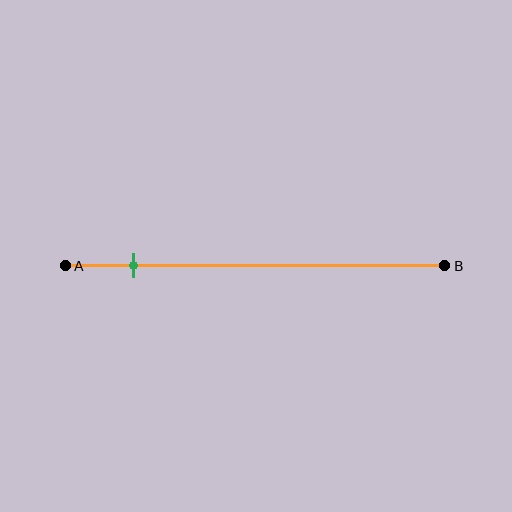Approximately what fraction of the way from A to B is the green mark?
The green mark is approximately 20% of the way from A to B.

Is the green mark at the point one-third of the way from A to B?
No, the mark is at about 20% from A, not at the 33% one-third point.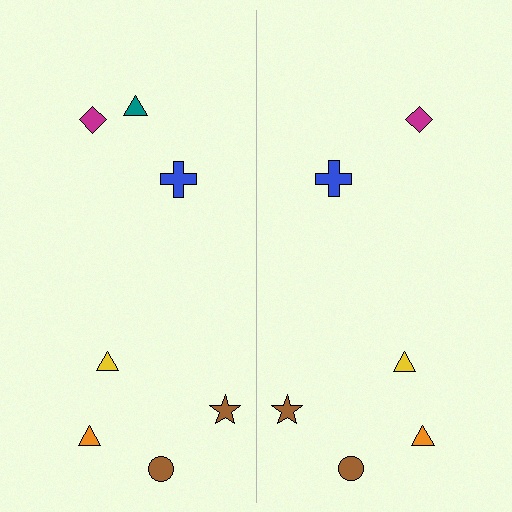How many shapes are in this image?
There are 13 shapes in this image.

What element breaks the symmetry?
A teal triangle is missing from the right side.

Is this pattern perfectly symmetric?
No, the pattern is not perfectly symmetric. A teal triangle is missing from the right side.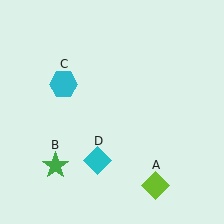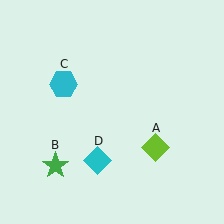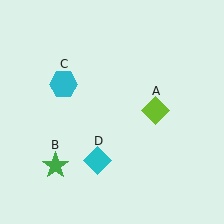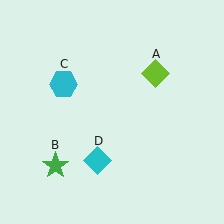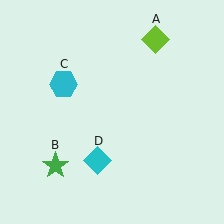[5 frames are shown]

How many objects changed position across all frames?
1 object changed position: lime diamond (object A).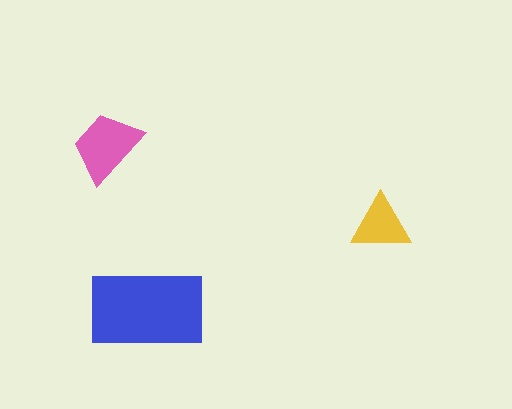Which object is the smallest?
The yellow triangle.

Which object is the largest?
The blue rectangle.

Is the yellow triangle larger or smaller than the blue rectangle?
Smaller.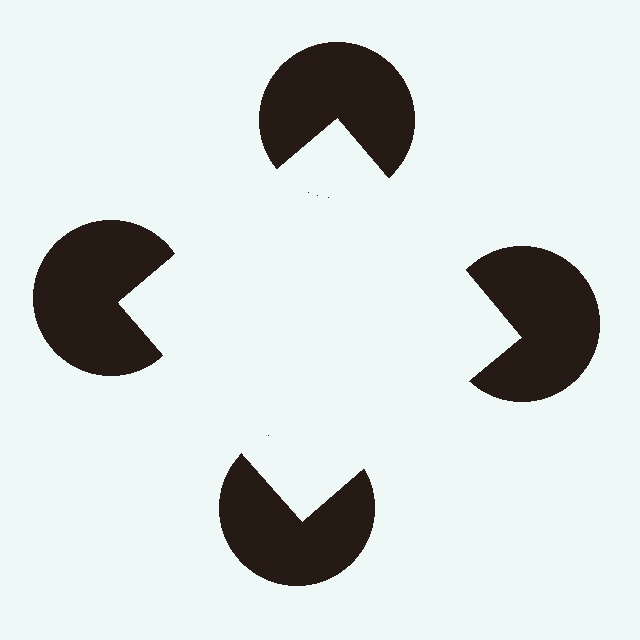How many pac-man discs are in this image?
There are 4 — one at each vertex of the illusory square.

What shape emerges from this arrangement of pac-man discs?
An illusory square — its edges are inferred from the aligned wedge cuts in the pac-man discs, not physically drawn.